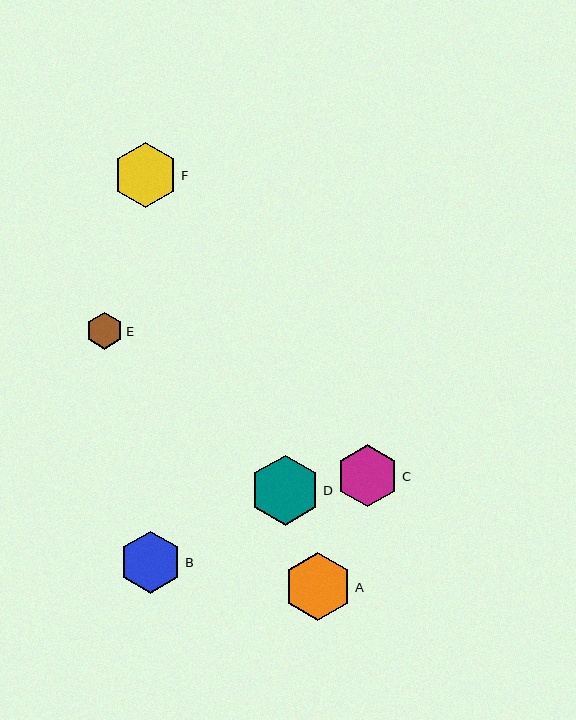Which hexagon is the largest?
Hexagon D is the largest with a size of approximately 70 pixels.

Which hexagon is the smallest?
Hexagon E is the smallest with a size of approximately 37 pixels.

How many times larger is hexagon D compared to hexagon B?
Hexagon D is approximately 1.1 times the size of hexagon B.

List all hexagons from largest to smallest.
From largest to smallest: D, A, F, C, B, E.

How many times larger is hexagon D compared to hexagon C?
Hexagon D is approximately 1.1 times the size of hexagon C.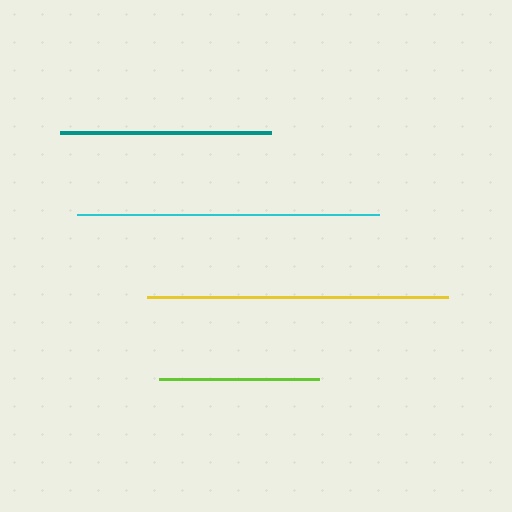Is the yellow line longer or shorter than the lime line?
The yellow line is longer than the lime line.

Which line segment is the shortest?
The lime line is the shortest at approximately 160 pixels.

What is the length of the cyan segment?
The cyan segment is approximately 302 pixels long.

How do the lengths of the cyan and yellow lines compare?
The cyan and yellow lines are approximately the same length.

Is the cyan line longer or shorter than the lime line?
The cyan line is longer than the lime line.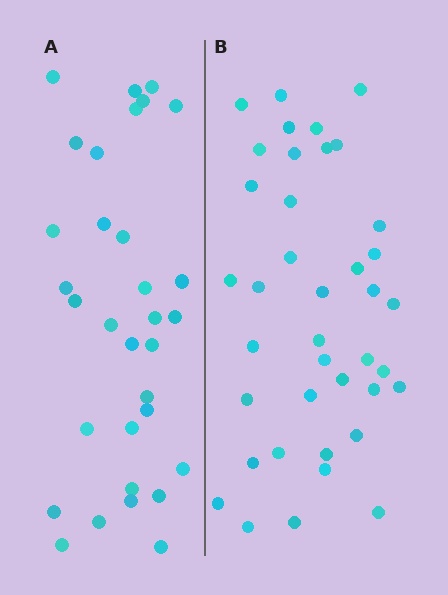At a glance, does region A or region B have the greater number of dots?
Region B (the right region) has more dots.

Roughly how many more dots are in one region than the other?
Region B has roughly 8 or so more dots than region A.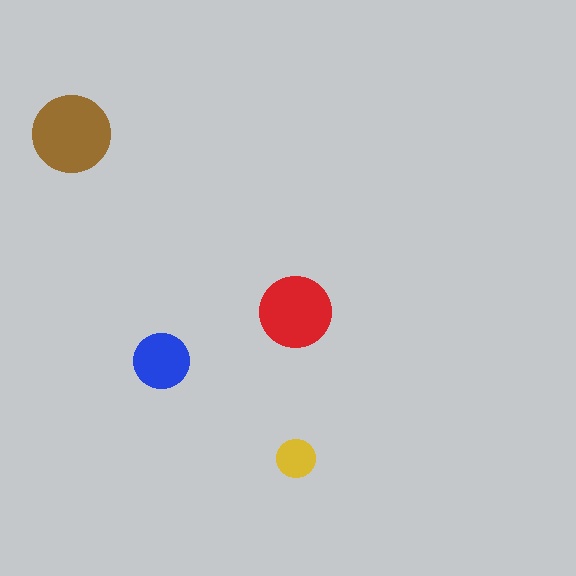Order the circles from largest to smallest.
the brown one, the red one, the blue one, the yellow one.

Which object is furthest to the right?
The yellow circle is rightmost.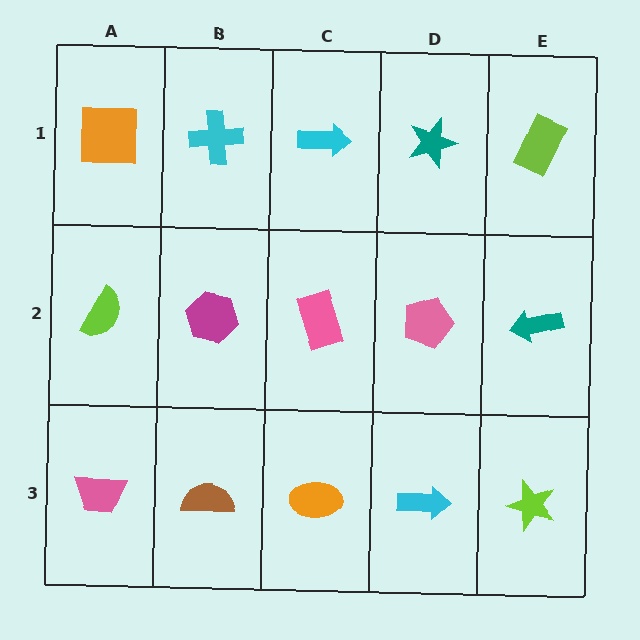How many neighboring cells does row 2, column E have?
3.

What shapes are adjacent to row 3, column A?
A lime semicircle (row 2, column A), a brown semicircle (row 3, column B).